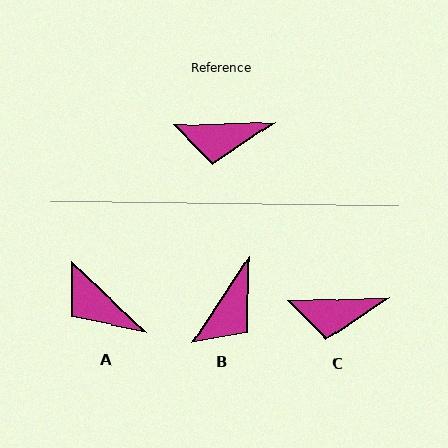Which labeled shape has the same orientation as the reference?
C.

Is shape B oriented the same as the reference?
No, it is off by about 55 degrees.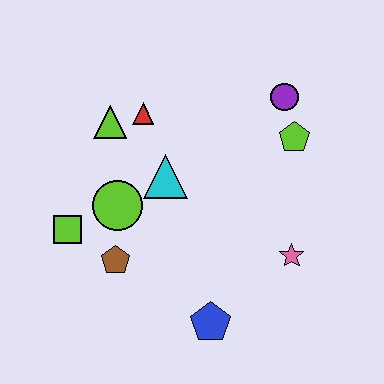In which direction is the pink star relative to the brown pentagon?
The pink star is to the right of the brown pentagon.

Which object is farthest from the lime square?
The purple circle is farthest from the lime square.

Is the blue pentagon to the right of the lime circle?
Yes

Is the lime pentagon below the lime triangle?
Yes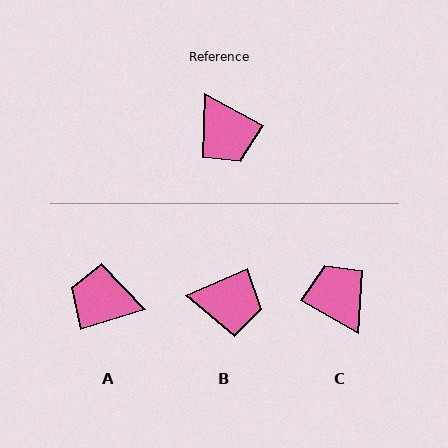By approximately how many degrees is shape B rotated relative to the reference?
Approximately 52 degrees counter-clockwise.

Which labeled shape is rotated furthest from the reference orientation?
C, about 179 degrees away.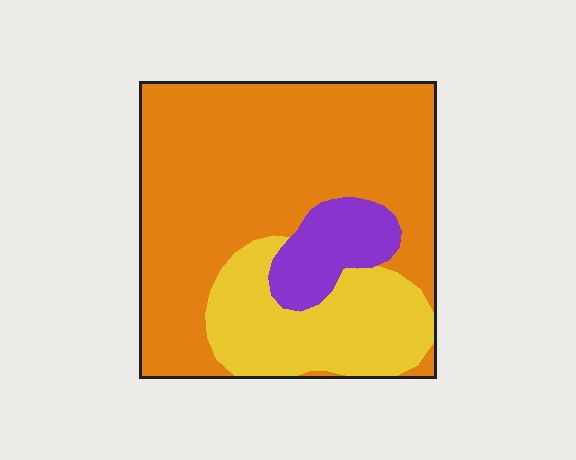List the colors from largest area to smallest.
From largest to smallest: orange, yellow, purple.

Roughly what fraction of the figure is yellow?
Yellow covers 24% of the figure.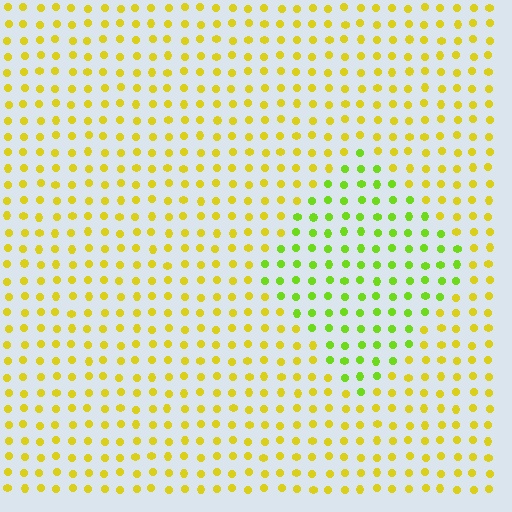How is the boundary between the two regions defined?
The boundary is defined purely by a slight shift in hue (about 37 degrees). Spacing, size, and orientation are identical on both sides.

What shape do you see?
I see a diamond.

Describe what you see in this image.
The image is filled with small yellow elements in a uniform arrangement. A diamond-shaped region is visible where the elements are tinted to a slightly different hue, forming a subtle color boundary.